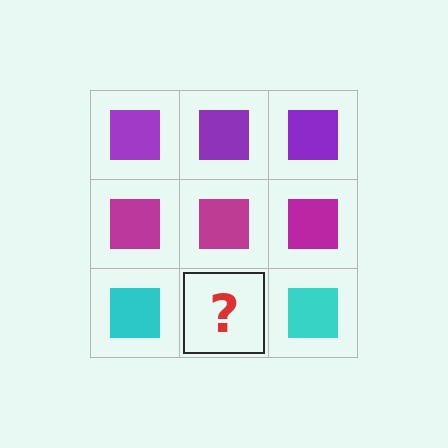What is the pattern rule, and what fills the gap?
The rule is that each row has a consistent color. The gap should be filled with a cyan square.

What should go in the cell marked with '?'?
The missing cell should contain a cyan square.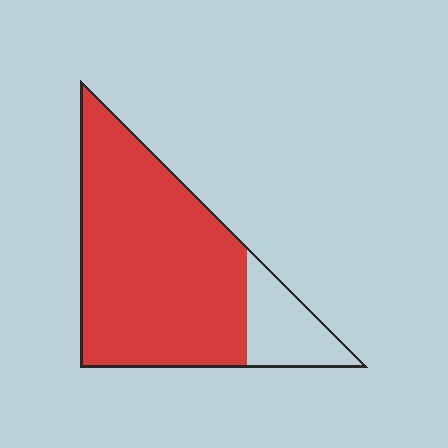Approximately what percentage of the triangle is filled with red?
Approximately 80%.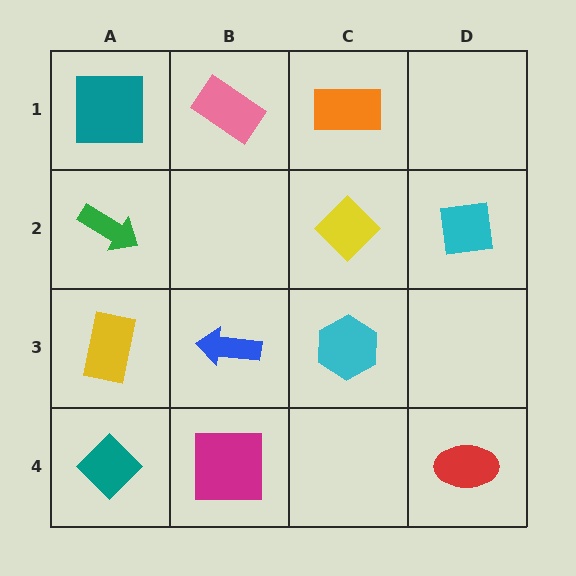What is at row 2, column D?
A cyan square.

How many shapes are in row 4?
3 shapes.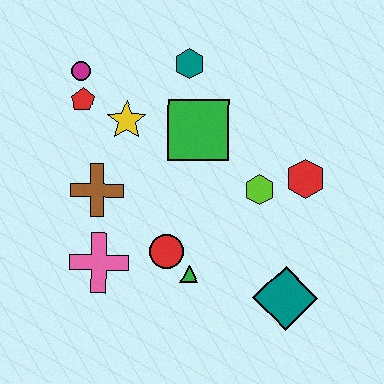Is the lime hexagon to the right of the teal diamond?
No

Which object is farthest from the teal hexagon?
The teal diamond is farthest from the teal hexagon.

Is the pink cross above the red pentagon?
No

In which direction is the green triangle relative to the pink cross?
The green triangle is to the right of the pink cross.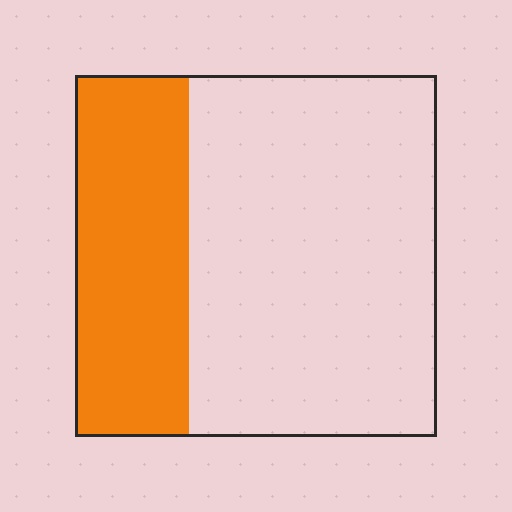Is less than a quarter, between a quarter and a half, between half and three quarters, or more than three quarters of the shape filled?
Between a quarter and a half.